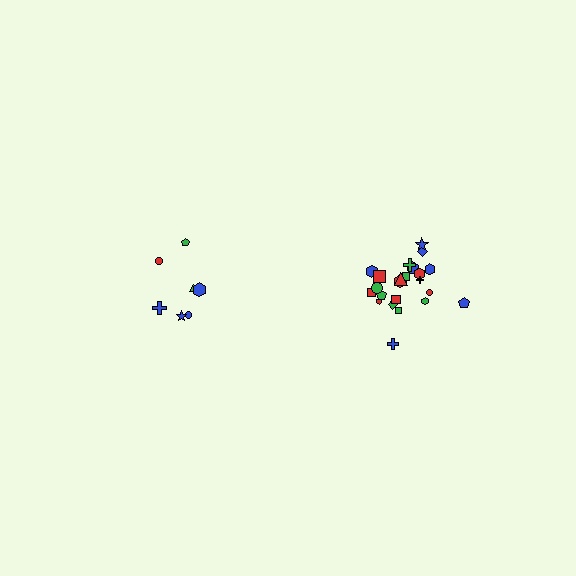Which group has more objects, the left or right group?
The right group.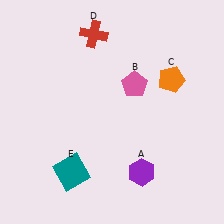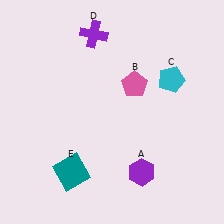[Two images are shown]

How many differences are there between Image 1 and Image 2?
There are 2 differences between the two images.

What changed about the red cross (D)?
In Image 1, D is red. In Image 2, it changed to purple.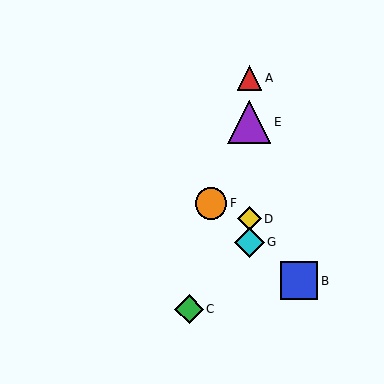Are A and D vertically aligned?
Yes, both are at x≈249.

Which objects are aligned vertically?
Objects A, D, E, G are aligned vertically.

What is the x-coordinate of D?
Object D is at x≈249.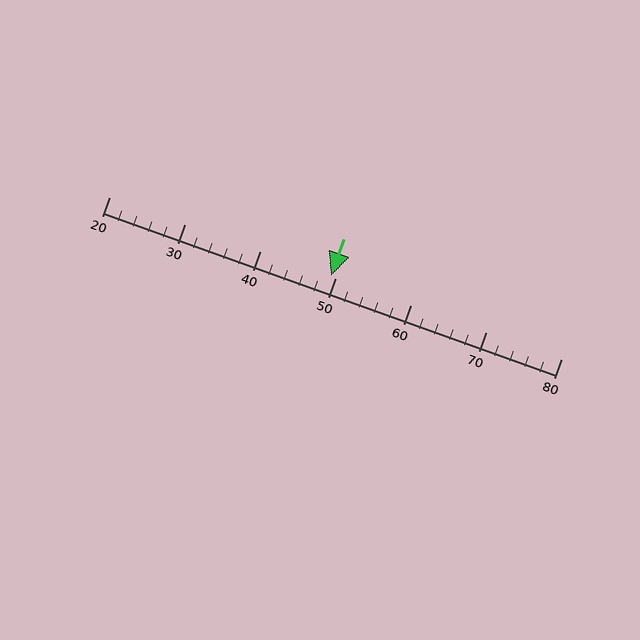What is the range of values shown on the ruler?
The ruler shows values from 20 to 80.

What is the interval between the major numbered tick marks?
The major tick marks are spaced 10 units apart.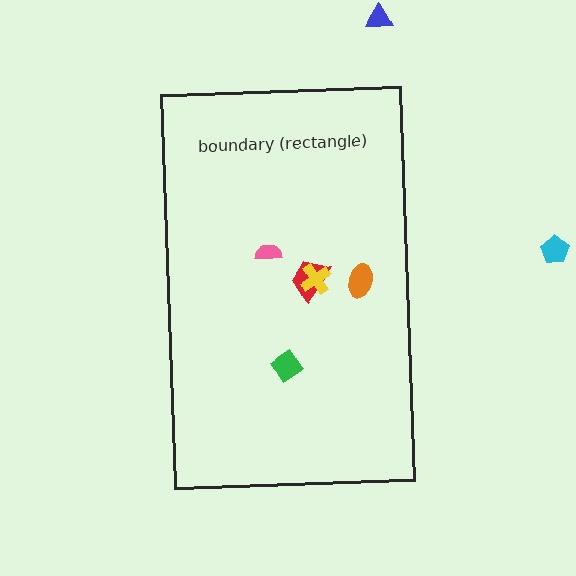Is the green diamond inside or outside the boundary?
Inside.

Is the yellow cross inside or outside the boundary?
Inside.